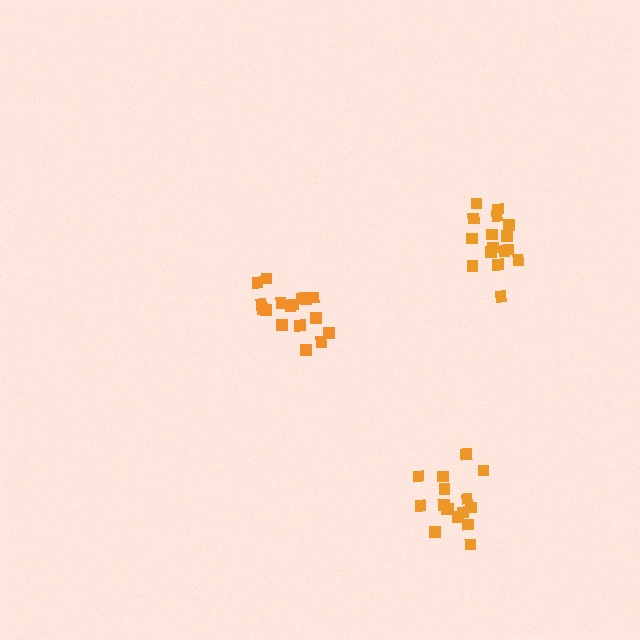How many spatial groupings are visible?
There are 3 spatial groupings.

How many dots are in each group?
Group 1: 16 dots, Group 2: 17 dots, Group 3: 16 dots (49 total).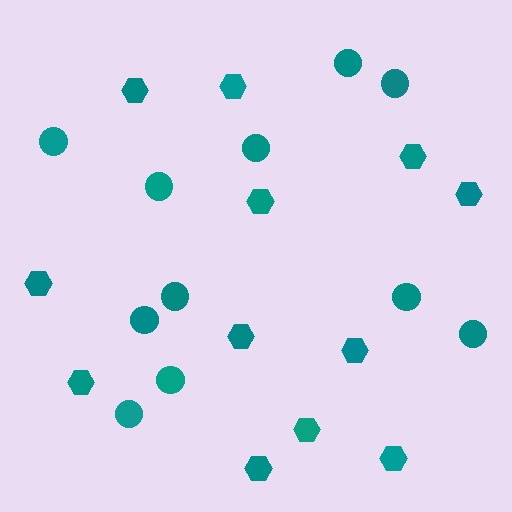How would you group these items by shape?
There are 2 groups: one group of circles (11) and one group of hexagons (12).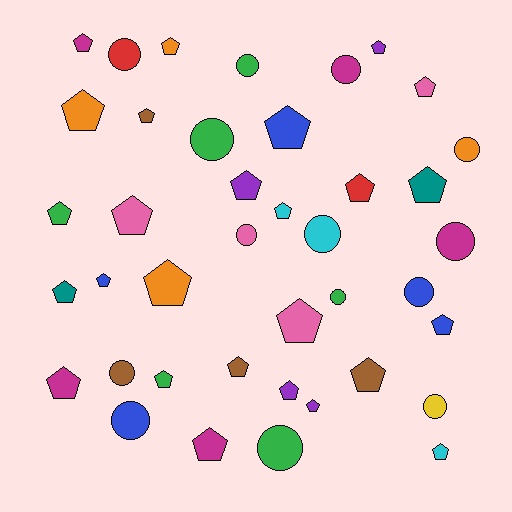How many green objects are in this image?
There are 6 green objects.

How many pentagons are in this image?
There are 26 pentagons.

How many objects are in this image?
There are 40 objects.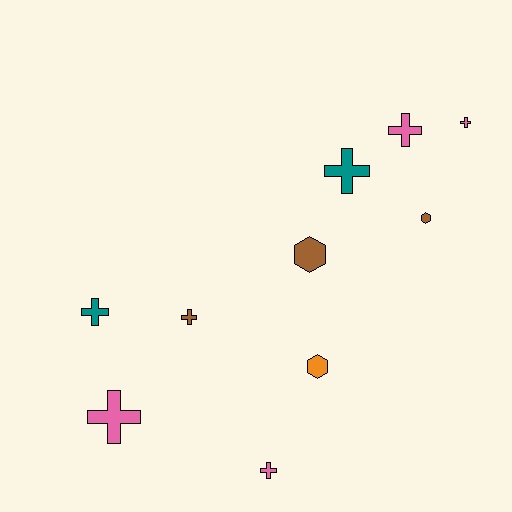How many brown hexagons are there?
There are 2 brown hexagons.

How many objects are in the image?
There are 10 objects.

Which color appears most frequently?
Pink, with 4 objects.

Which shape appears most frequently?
Cross, with 7 objects.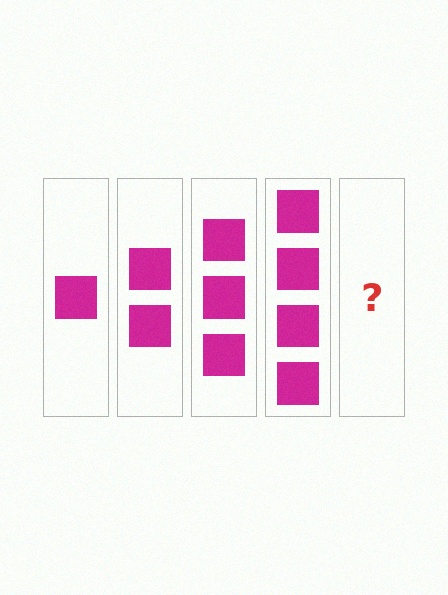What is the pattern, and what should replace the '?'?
The pattern is that each step adds one more square. The '?' should be 5 squares.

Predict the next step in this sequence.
The next step is 5 squares.